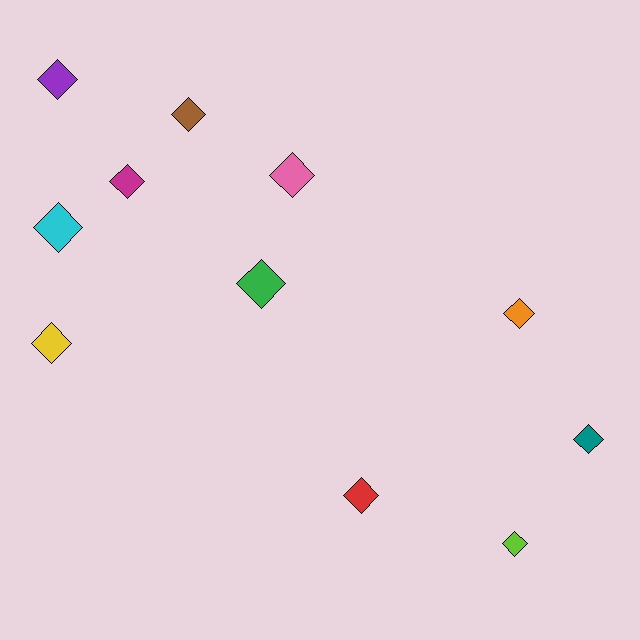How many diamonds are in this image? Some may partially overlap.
There are 11 diamonds.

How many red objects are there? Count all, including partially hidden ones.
There is 1 red object.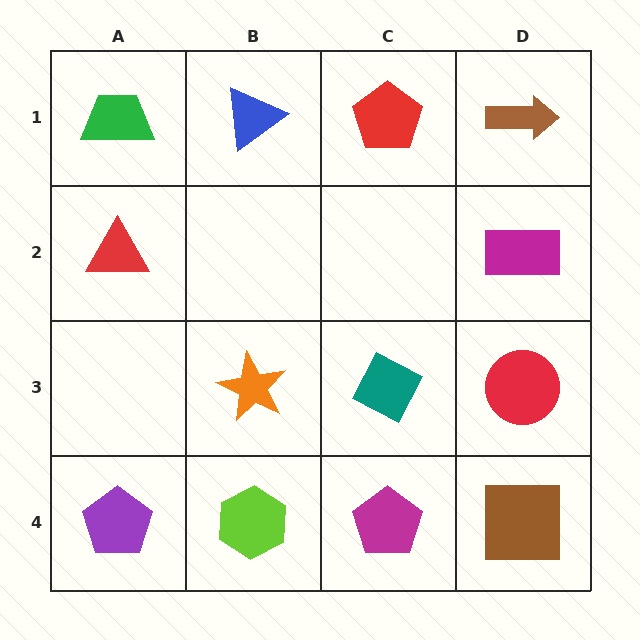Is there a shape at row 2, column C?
No, that cell is empty.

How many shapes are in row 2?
2 shapes.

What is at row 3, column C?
A teal diamond.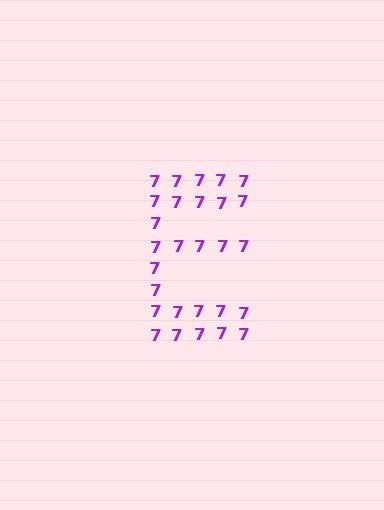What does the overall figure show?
The overall figure shows the letter E.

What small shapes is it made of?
It is made of small digit 7's.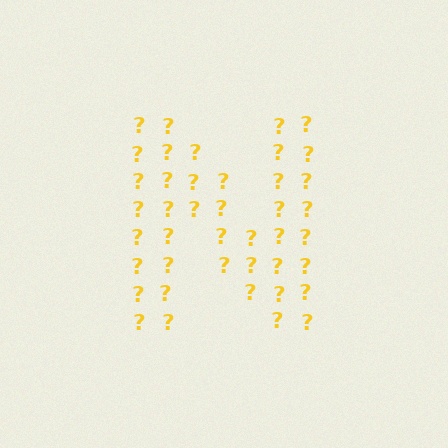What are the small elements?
The small elements are question marks.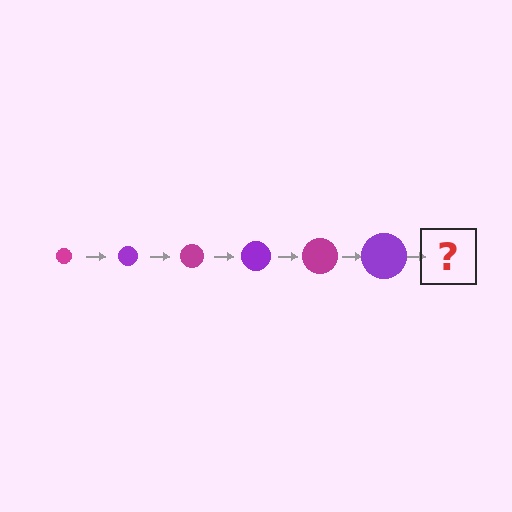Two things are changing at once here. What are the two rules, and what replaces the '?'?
The two rules are that the circle grows larger each step and the color cycles through magenta and purple. The '?' should be a magenta circle, larger than the previous one.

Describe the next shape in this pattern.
It should be a magenta circle, larger than the previous one.